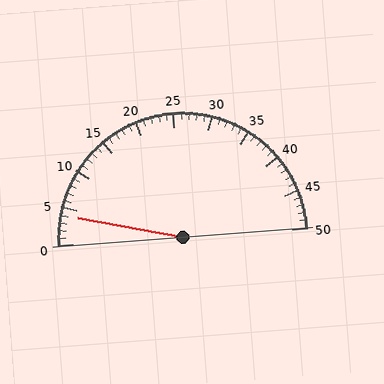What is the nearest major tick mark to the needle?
The nearest major tick mark is 5.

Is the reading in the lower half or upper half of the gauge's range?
The reading is in the lower half of the range (0 to 50).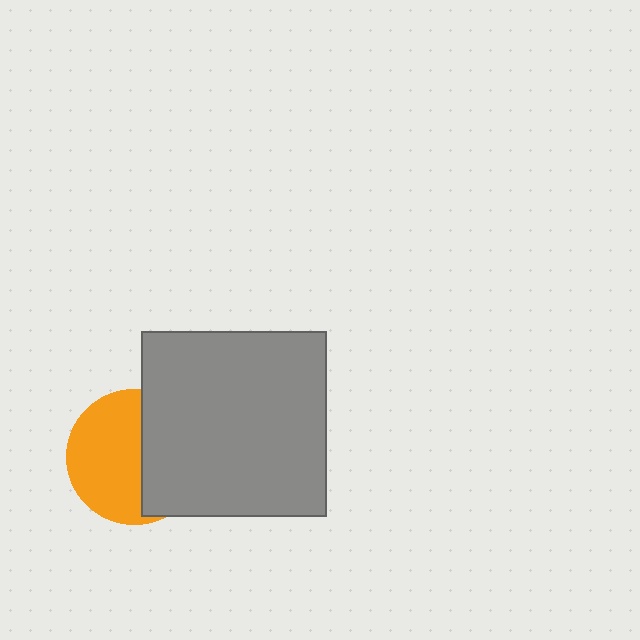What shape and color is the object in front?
The object in front is a gray rectangle.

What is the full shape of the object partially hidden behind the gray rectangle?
The partially hidden object is an orange circle.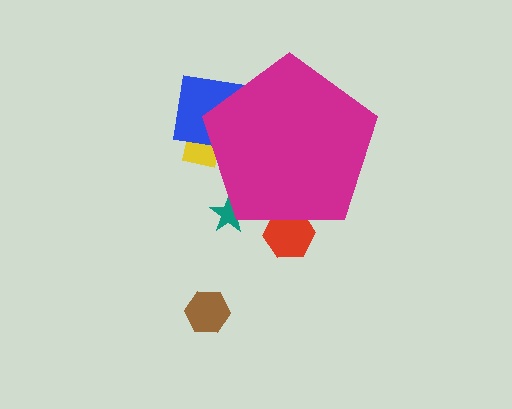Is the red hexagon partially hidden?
Yes, the red hexagon is partially hidden behind the magenta pentagon.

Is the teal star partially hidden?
Yes, the teal star is partially hidden behind the magenta pentagon.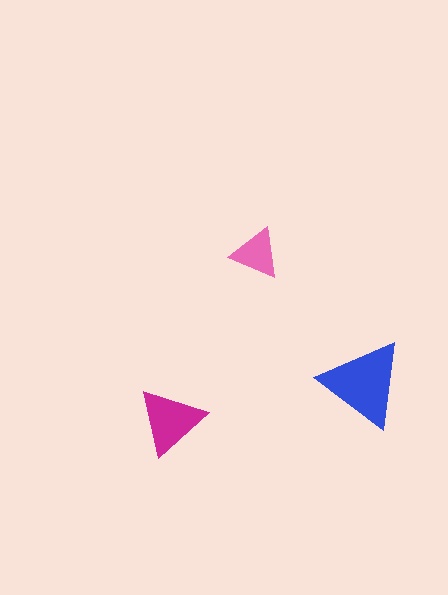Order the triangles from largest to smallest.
the blue one, the magenta one, the pink one.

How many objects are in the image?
There are 3 objects in the image.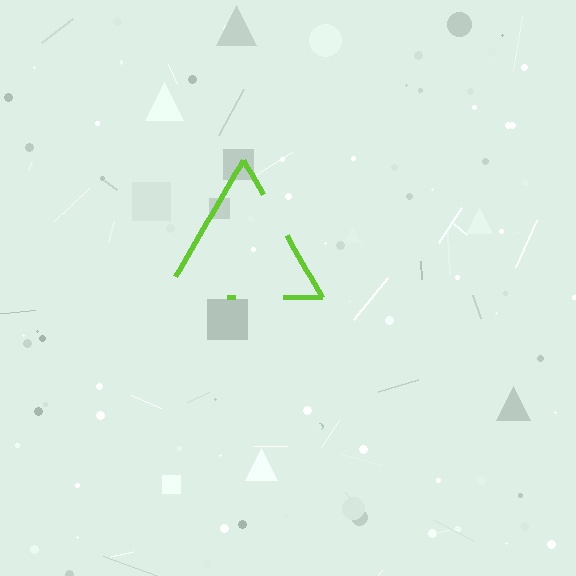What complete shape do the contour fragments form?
The contour fragments form a triangle.